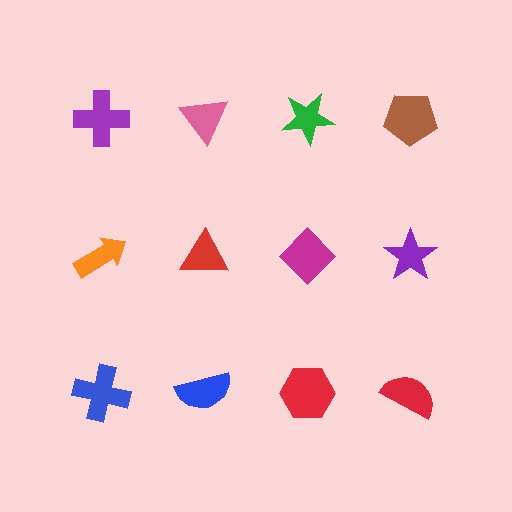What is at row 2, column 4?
A purple star.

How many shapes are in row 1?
4 shapes.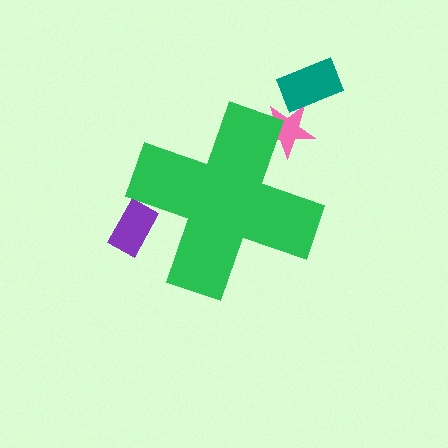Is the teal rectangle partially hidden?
No, the teal rectangle is fully visible.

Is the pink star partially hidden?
Yes, the pink star is partially hidden behind the green cross.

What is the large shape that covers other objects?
A green cross.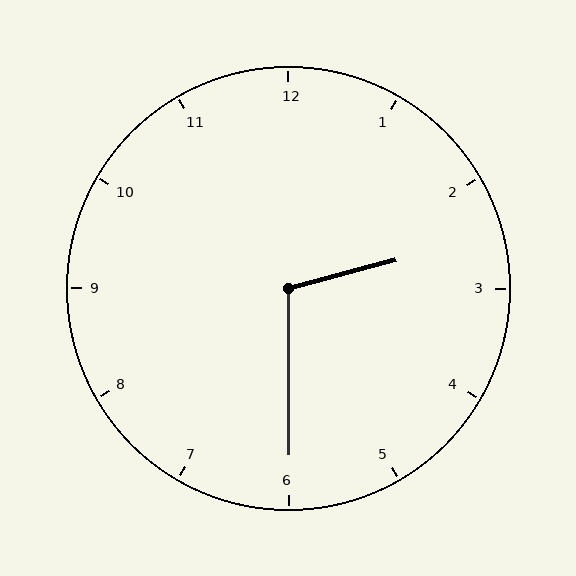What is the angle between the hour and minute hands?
Approximately 105 degrees.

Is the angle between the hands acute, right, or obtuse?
It is obtuse.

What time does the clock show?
2:30.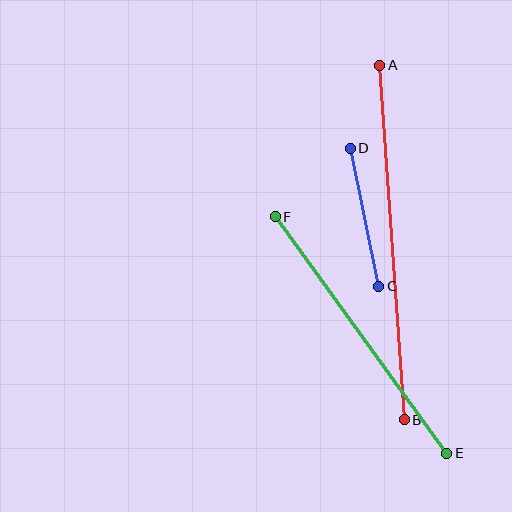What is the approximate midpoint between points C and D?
The midpoint is at approximately (364, 217) pixels.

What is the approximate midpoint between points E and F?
The midpoint is at approximately (361, 335) pixels.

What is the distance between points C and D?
The distance is approximately 141 pixels.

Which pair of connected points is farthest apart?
Points A and B are farthest apart.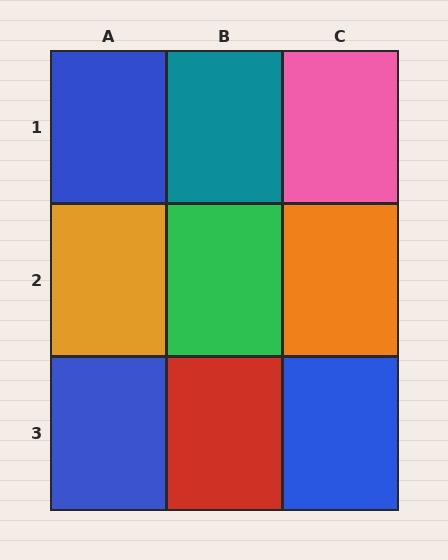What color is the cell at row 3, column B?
Red.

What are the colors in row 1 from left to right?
Blue, teal, pink.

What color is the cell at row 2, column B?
Green.